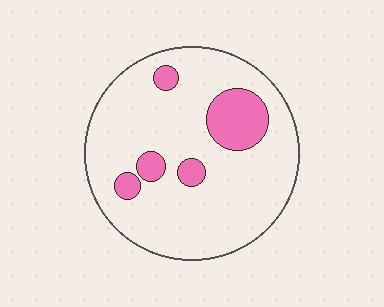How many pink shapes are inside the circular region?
5.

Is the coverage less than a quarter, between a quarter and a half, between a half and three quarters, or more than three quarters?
Less than a quarter.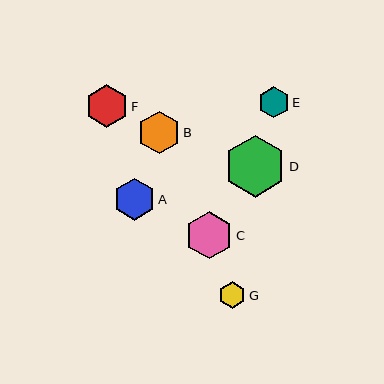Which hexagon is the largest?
Hexagon D is the largest with a size of approximately 62 pixels.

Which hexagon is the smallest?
Hexagon G is the smallest with a size of approximately 27 pixels.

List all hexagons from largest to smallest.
From largest to smallest: D, C, F, B, A, E, G.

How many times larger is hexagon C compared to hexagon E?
Hexagon C is approximately 1.5 times the size of hexagon E.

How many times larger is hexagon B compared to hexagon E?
Hexagon B is approximately 1.4 times the size of hexagon E.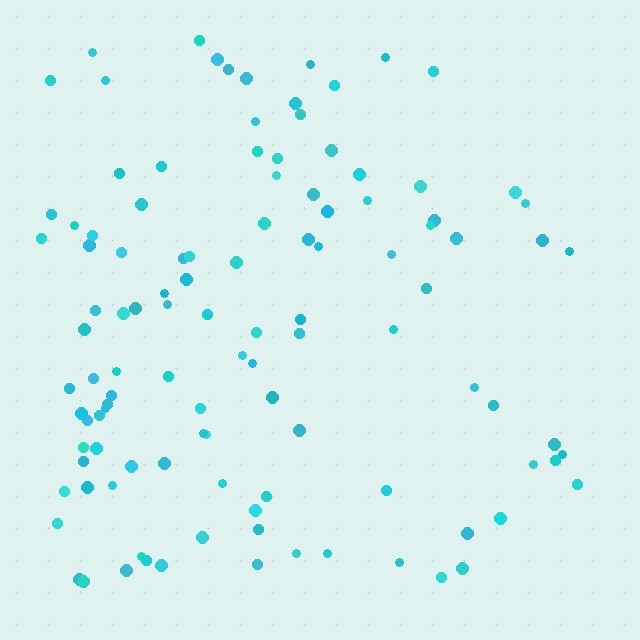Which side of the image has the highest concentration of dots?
The left.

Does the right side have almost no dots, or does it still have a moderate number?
Still a moderate number, just noticeably fewer than the left.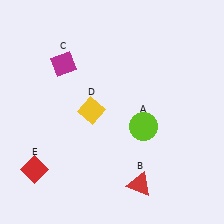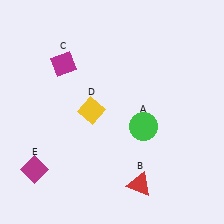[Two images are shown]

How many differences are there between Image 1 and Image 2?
There are 2 differences between the two images.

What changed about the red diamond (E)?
In Image 1, E is red. In Image 2, it changed to magenta.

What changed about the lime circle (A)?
In Image 1, A is lime. In Image 2, it changed to green.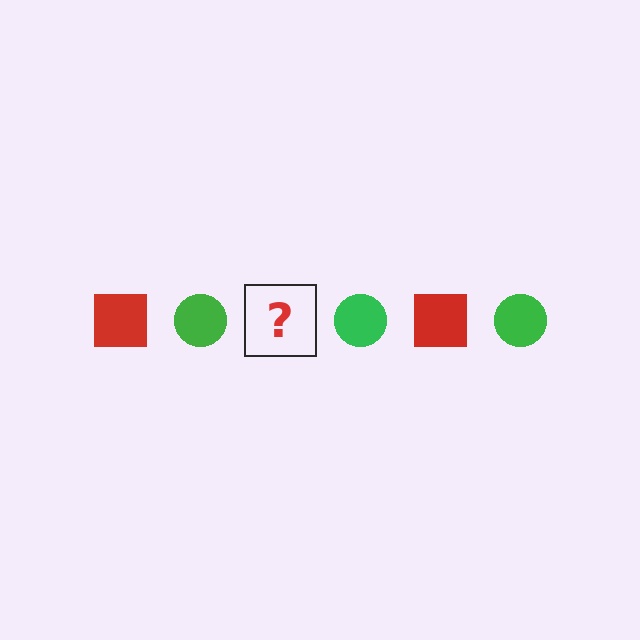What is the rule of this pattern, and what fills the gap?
The rule is that the pattern alternates between red square and green circle. The gap should be filled with a red square.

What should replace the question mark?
The question mark should be replaced with a red square.